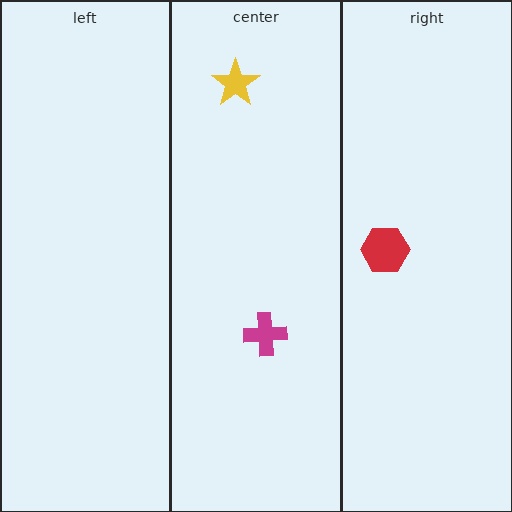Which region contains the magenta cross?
The center region.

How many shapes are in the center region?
2.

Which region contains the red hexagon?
The right region.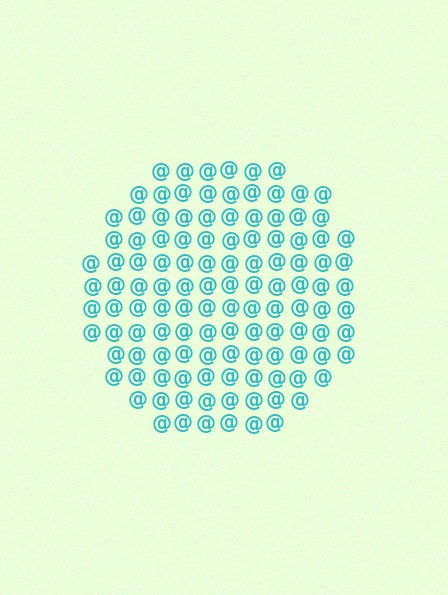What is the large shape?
The large shape is a circle.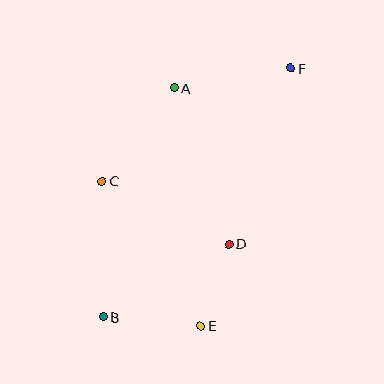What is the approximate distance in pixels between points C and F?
The distance between C and F is approximately 220 pixels.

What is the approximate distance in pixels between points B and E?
The distance between B and E is approximately 97 pixels.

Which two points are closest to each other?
Points D and E are closest to each other.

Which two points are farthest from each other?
Points B and F are farthest from each other.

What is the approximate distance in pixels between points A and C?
The distance between A and C is approximately 118 pixels.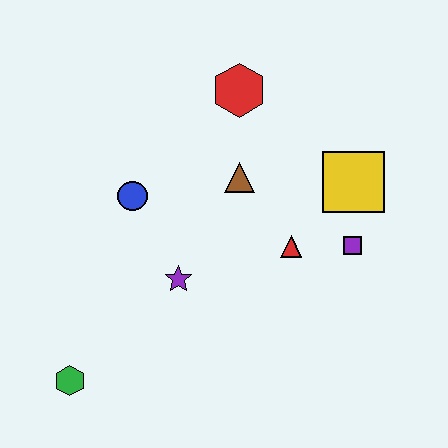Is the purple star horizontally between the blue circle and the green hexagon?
No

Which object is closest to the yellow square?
The purple square is closest to the yellow square.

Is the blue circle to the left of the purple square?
Yes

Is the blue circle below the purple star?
No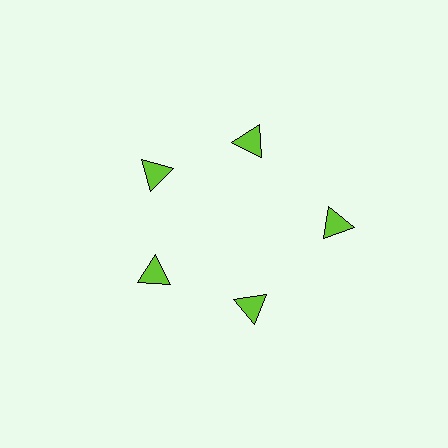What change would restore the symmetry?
The symmetry would be restored by moving it inward, back onto the ring so that all 5 triangles sit at equal angles and equal distance from the center.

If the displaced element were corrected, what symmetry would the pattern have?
It would have 5-fold rotational symmetry — the pattern would map onto itself every 72 degrees.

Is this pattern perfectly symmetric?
No. The 5 lime triangles are arranged in a ring, but one element near the 3 o'clock position is pushed outward from the center, breaking the 5-fold rotational symmetry.